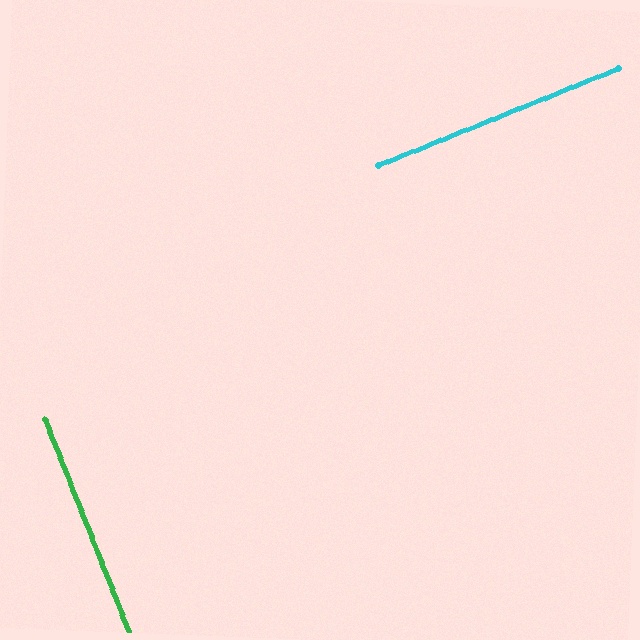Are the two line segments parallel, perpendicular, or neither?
Perpendicular — they meet at approximately 90°.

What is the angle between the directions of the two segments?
Approximately 90 degrees.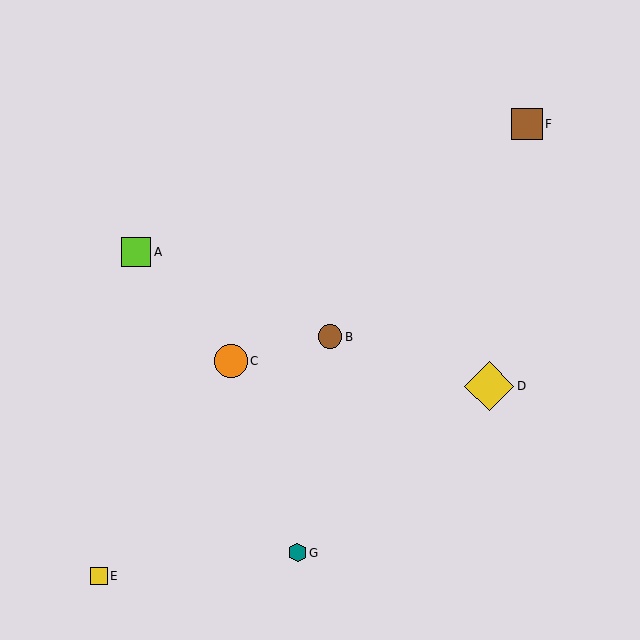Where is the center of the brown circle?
The center of the brown circle is at (330, 337).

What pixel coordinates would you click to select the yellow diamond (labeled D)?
Click at (489, 386) to select the yellow diamond D.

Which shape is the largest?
The yellow diamond (labeled D) is the largest.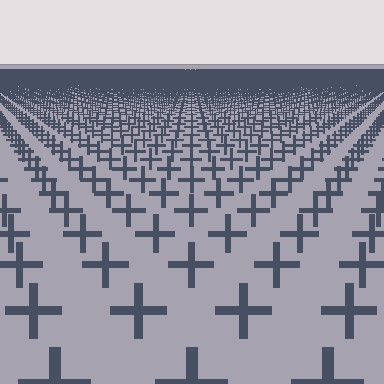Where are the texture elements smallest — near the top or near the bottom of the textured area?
Near the top.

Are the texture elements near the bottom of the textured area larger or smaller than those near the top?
Larger. Near the bottom, elements are closer to the viewer and appear at a bigger on-screen size.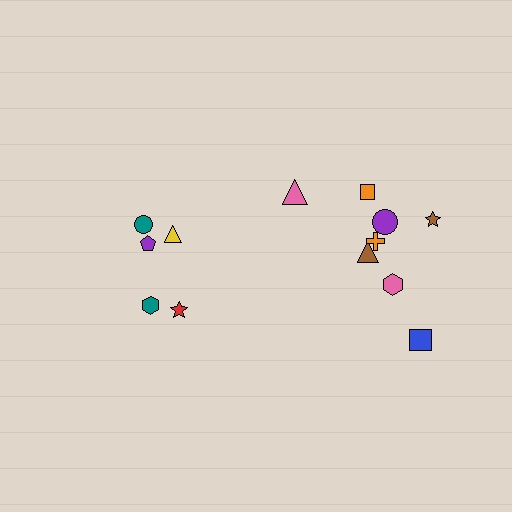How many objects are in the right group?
There are 8 objects.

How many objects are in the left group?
There are 5 objects.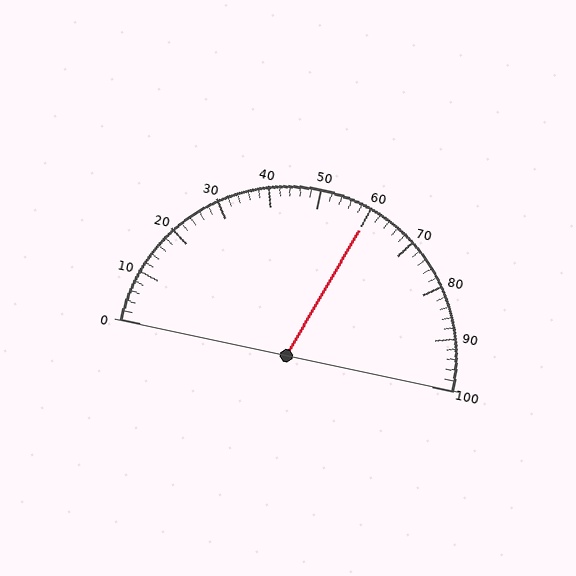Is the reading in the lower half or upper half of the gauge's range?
The reading is in the upper half of the range (0 to 100).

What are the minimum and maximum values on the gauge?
The gauge ranges from 0 to 100.